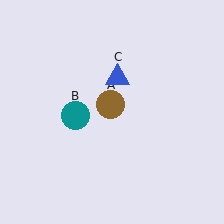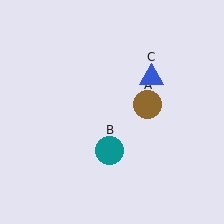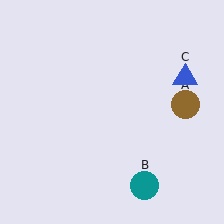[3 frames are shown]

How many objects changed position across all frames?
3 objects changed position: brown circle (object A), teal circle (object B), blue triangle (object C).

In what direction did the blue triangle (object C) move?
The blue triangle (object C) moved right.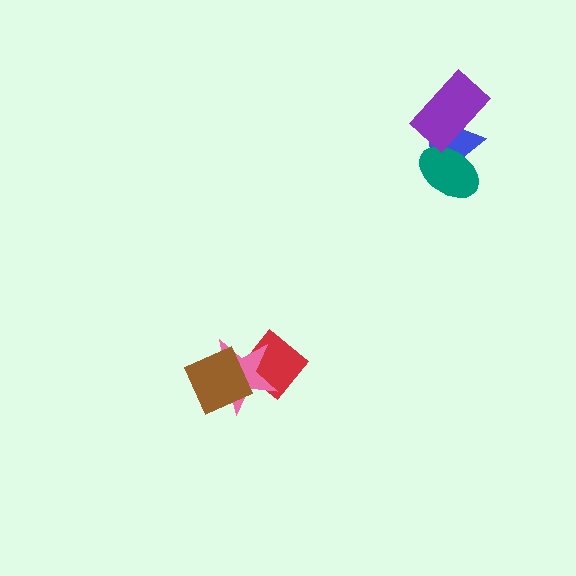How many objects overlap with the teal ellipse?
2 objects overlap with the teal ellipse.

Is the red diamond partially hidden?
Yes, it is partially covered by another shape.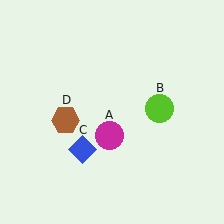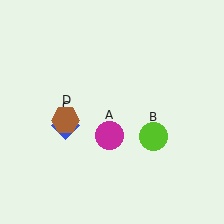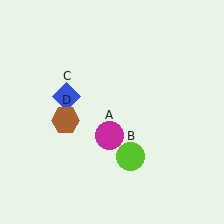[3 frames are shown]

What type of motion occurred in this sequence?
The lime circle (object B), blue diamond (object C) rotated clockwise around the center of the scene.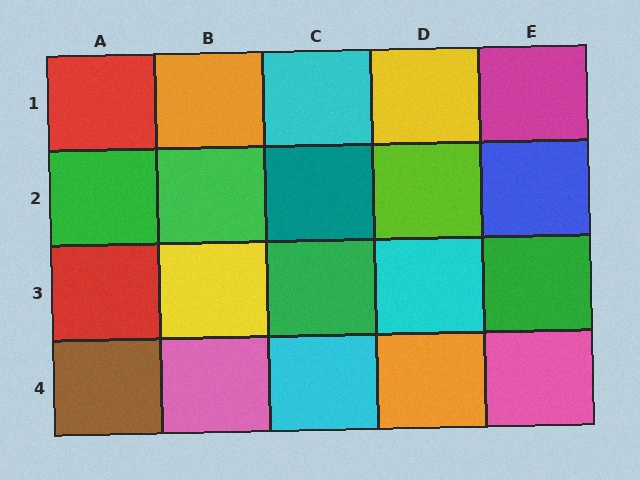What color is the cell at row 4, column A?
Brown.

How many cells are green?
4 cells are green.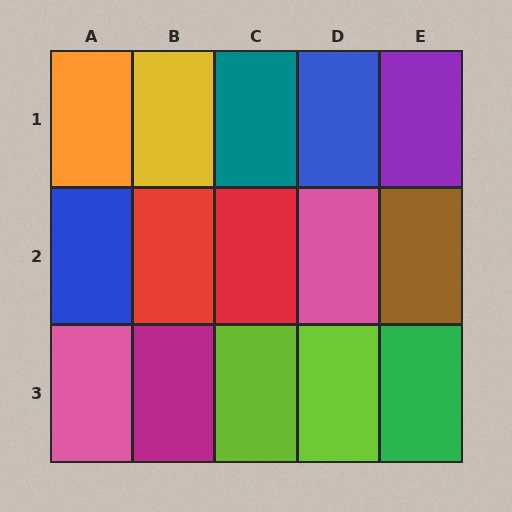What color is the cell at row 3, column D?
Lime.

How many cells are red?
2 cells are red.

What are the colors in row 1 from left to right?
Orange, yellow, teal, blue, purple.